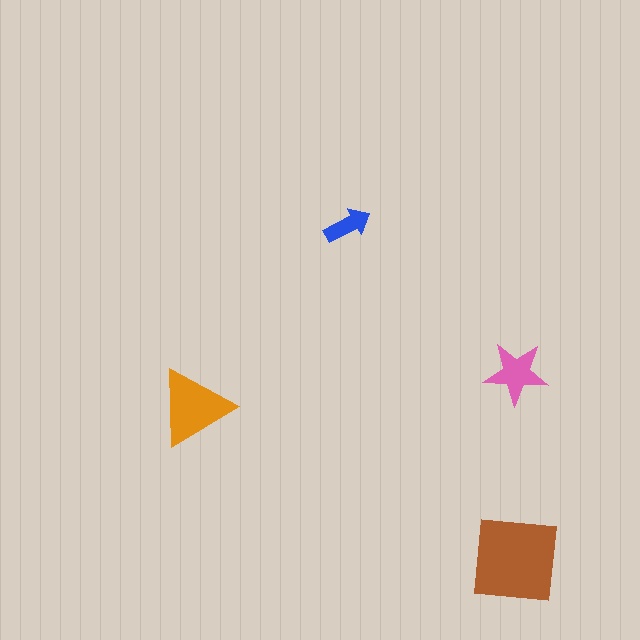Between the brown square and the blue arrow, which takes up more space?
The brown square.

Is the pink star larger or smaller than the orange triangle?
Smaller.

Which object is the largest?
The brown square.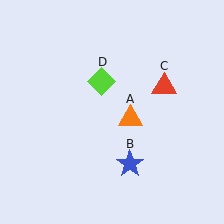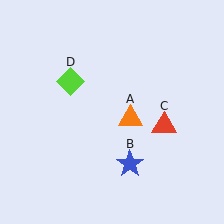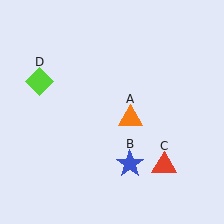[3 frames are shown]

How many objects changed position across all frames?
2 objects changed position: red triangle (object C), lime diamond (object D).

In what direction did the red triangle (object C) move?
The red triangle (object C) moved down.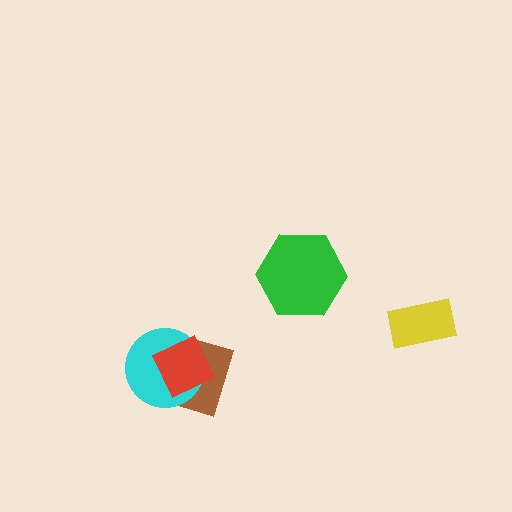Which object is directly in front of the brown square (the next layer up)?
The cyan circle is directly in front of the brown square.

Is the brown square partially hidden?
Yes, it is partially covered by another shape.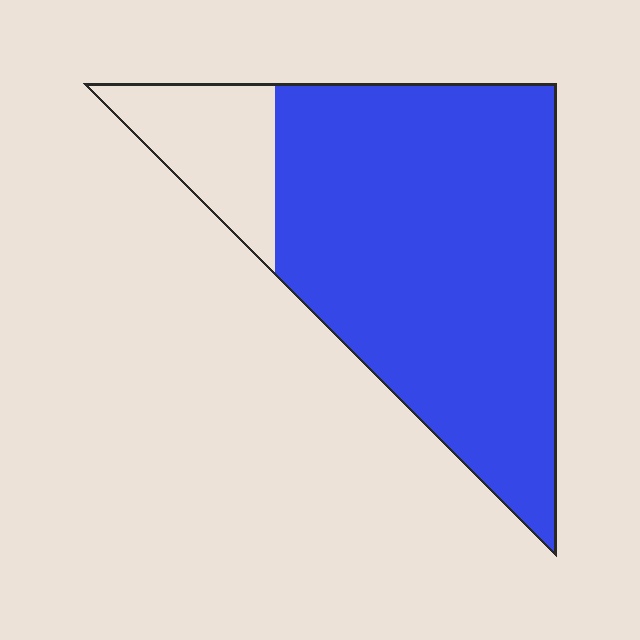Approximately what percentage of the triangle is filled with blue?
Approximately 85%.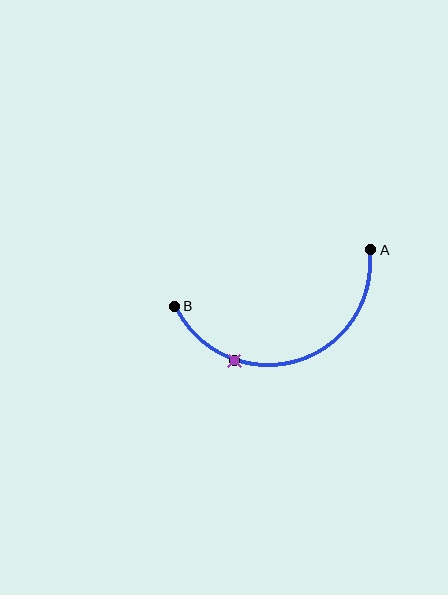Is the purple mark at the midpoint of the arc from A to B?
No. The purple mark lies on the arc but is closer to endpoint B. The arc midpoint would be at the point on the curve equidistant along the arc from both A and B.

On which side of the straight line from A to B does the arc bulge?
The arc bulges below the straight line connecting A and B.